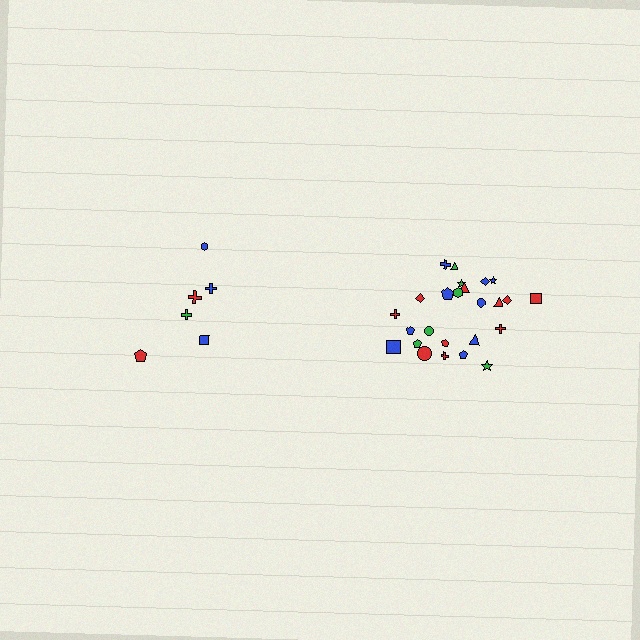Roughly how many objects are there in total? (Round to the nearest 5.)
Roughly 30 objects in total.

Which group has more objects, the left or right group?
The right group.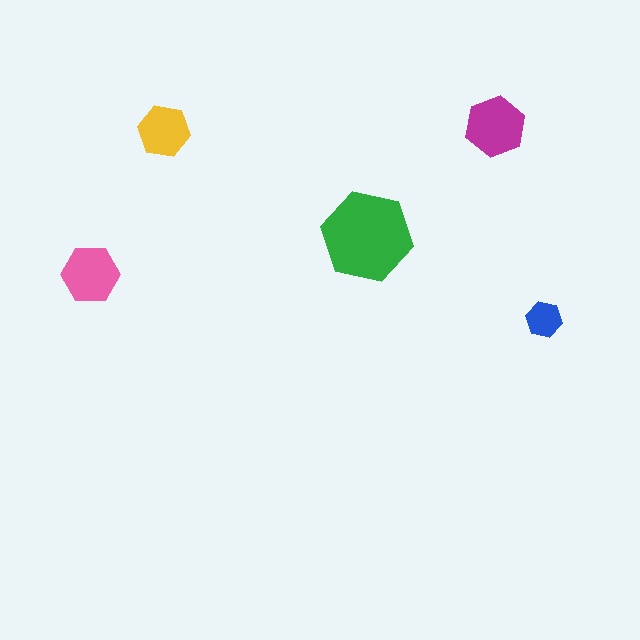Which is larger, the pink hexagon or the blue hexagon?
The pink one.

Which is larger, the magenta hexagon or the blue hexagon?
The magenta one.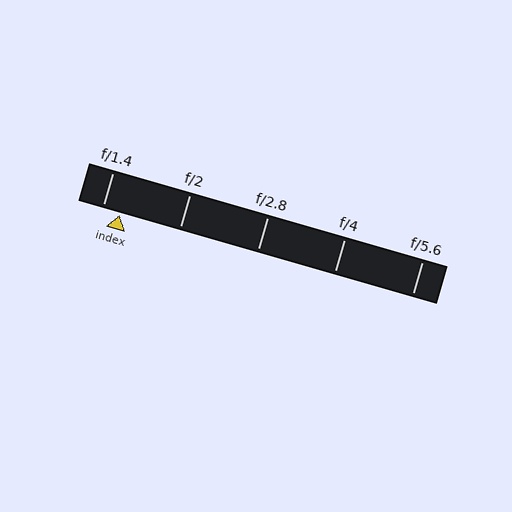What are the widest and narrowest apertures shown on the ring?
The widest aperture shown is f/1.4 and the narrowest is f/5.6.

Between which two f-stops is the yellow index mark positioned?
The index mark is between f/1.4 and f/2.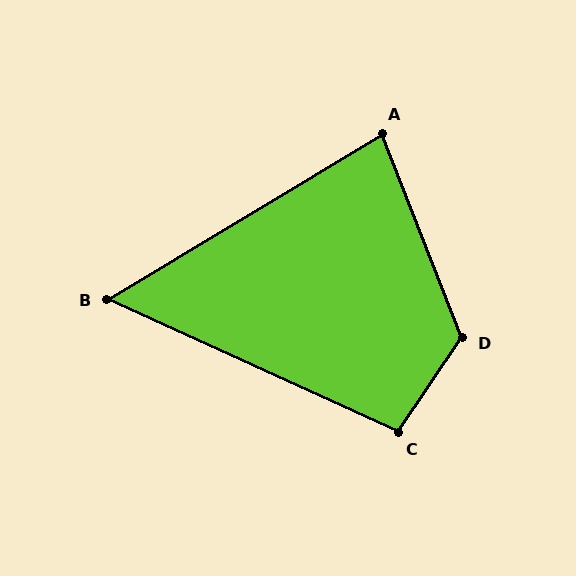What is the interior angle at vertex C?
Approximately 100 degrees (obtuse).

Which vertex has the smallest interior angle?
B, at approximately 56 degrees.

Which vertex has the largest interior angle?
D, at approximately 124 degrees.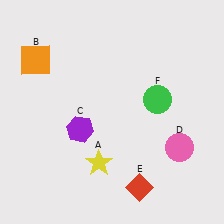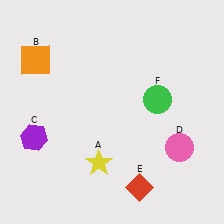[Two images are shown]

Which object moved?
The purple hexagon (C) moved left.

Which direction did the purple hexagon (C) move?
The purple hexagon (C) moved left.